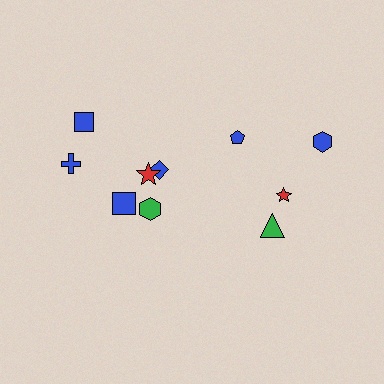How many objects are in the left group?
There are 6 objects.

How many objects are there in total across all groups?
There are 10 objects.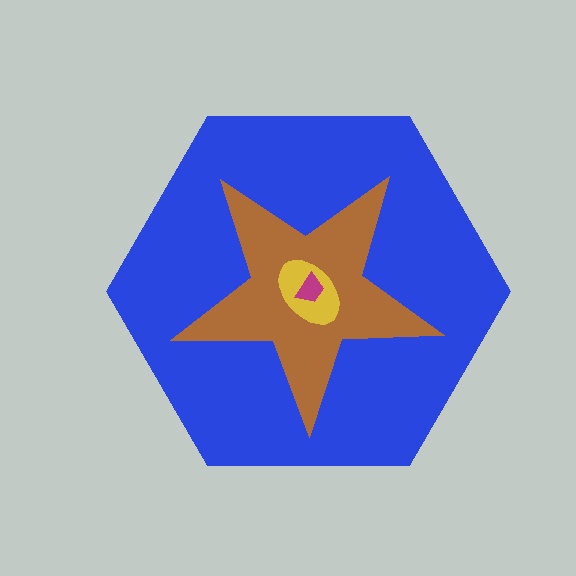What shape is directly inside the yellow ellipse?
The magenta trapezoid.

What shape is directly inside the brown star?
The yellow ellipse.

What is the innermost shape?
The magenta trapezoid.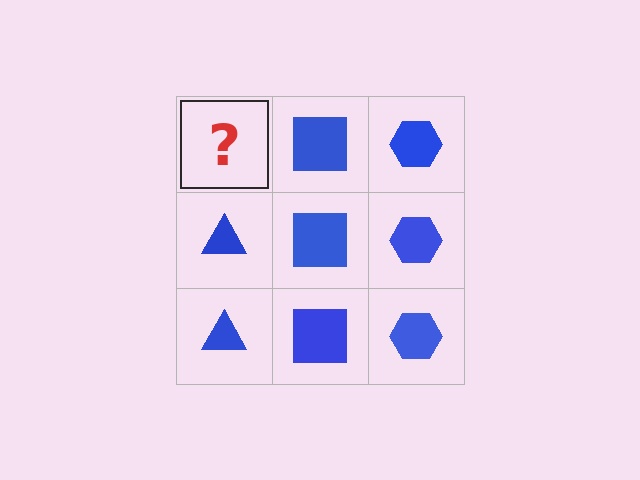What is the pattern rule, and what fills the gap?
The rule is that each column has a consistent shape. The gap should be filled with a blue triangle.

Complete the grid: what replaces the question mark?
The question mark should be replaced with a blue triangle.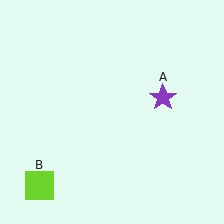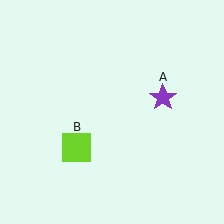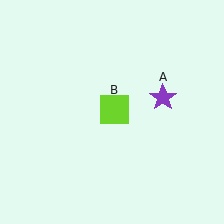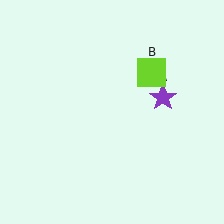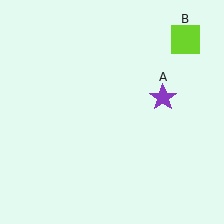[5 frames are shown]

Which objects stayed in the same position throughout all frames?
Purple star (object A) remained stationary.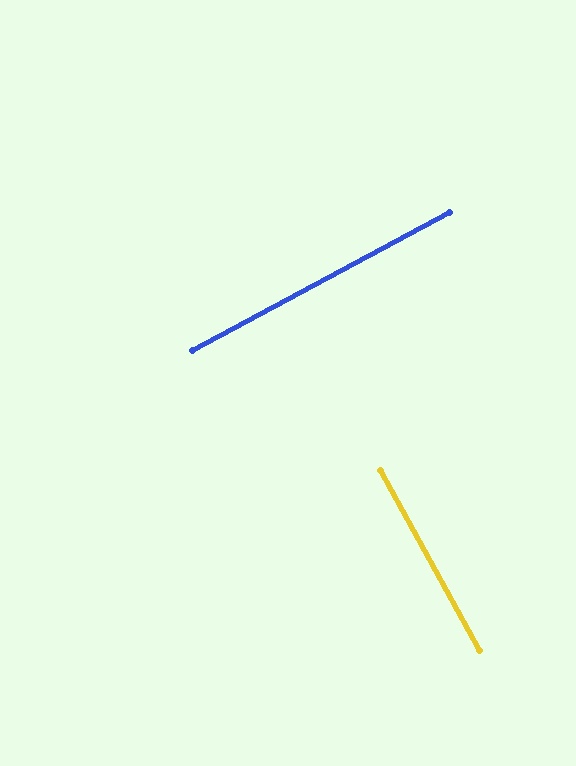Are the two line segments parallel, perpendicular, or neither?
Perpendicular — they meet at approximately 89°.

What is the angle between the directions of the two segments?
Approximately 89 degrees.